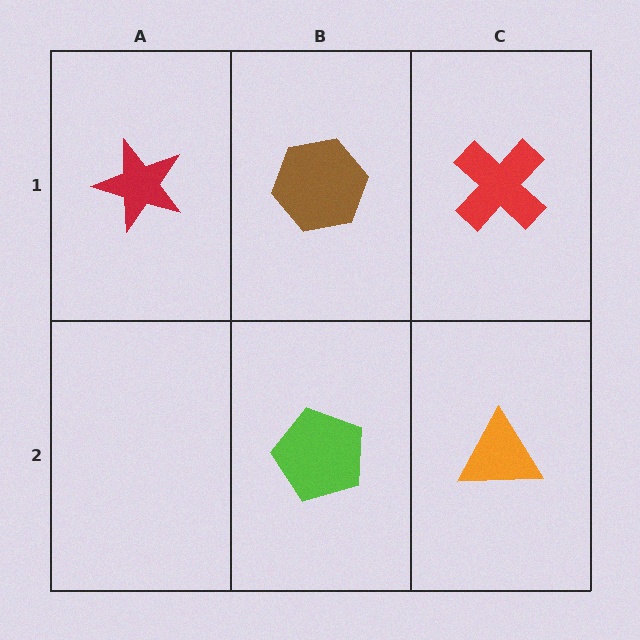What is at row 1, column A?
A red star.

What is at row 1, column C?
A red cross.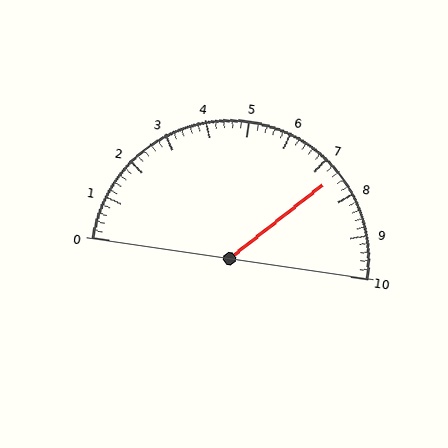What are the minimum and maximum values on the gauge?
The gauge ranges from 0 to 10.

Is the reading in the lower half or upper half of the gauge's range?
The reading is in the upper half of the range (0 to 10).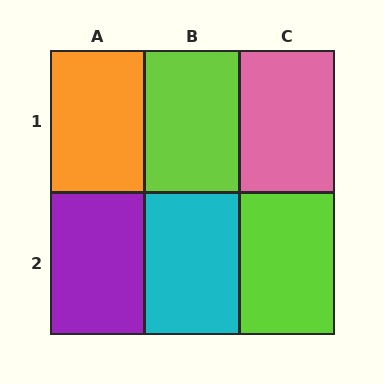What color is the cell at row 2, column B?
Cyan.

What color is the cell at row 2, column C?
Lime.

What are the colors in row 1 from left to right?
Orange, lime, pink.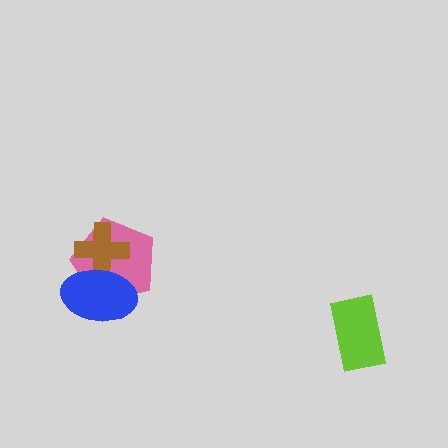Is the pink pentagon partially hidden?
Yes, it is partially covered by another shape.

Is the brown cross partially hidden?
Yes, it is partially covered by another shape.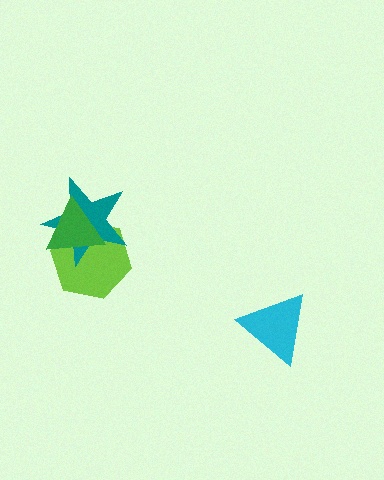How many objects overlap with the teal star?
2 objects overlap with the teal star.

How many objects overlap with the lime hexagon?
2 objects overlap with the lime hexagon.